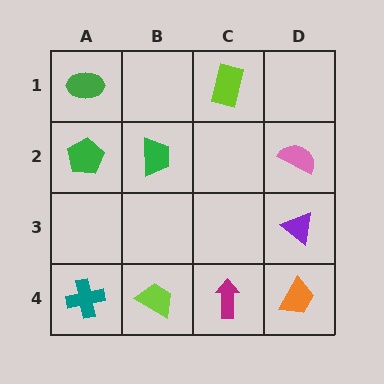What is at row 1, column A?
A green ellipse.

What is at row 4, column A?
A teal cross.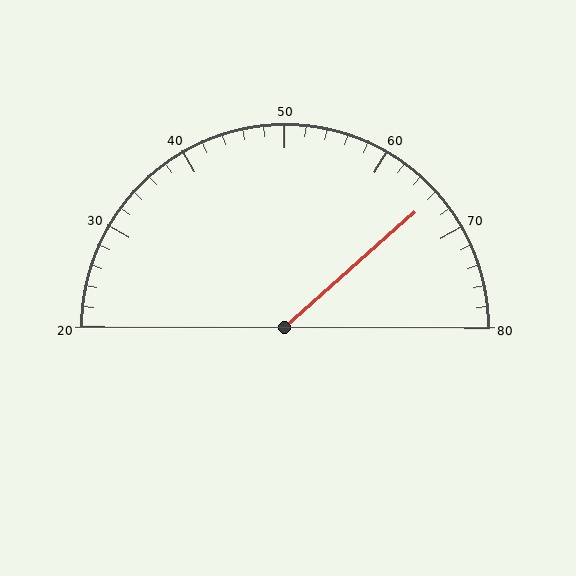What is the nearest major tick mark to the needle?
The nearest major tick mark is 70.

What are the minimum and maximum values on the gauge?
The gauge ranges from 20 to 80.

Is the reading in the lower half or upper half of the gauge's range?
The reading is in the upper half of the range (20 to 80).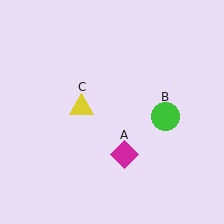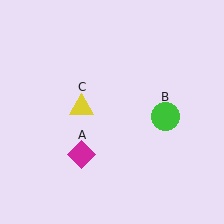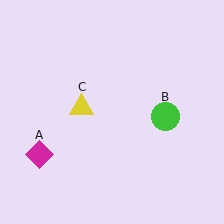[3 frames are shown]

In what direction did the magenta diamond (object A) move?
The magenta diamond (object A) moved left.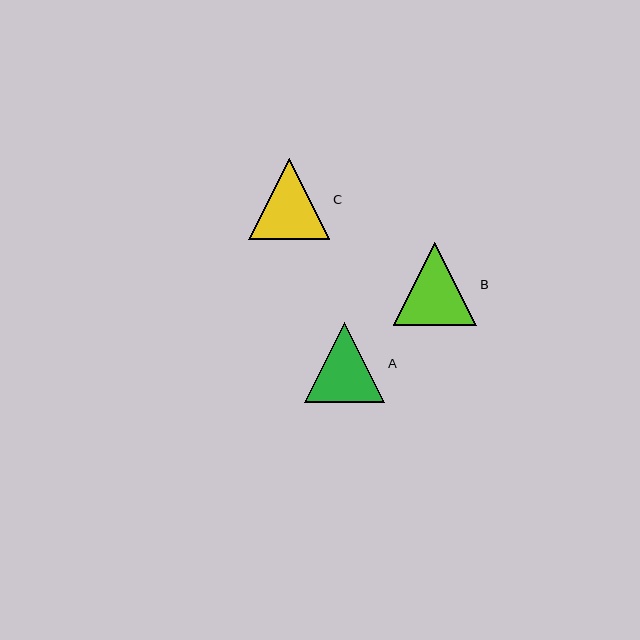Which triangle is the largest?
Triangle B is the largest with a size of approximately 83 pixels.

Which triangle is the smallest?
Triangle A is the smallest with a size of approximately 80 pixels.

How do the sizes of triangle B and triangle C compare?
Triangle B and triangle C are approximately the same size.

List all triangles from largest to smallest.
From largest to smallest: B, C, A.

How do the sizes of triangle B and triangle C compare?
Triangle B and triangle C are approximately the same size.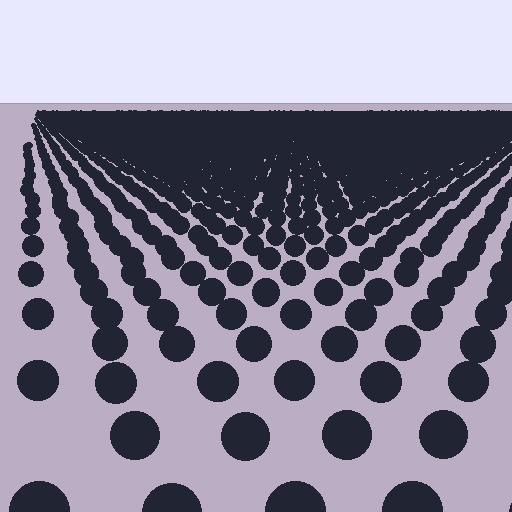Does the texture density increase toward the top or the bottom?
Density increases toward the top.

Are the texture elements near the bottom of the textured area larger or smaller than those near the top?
Larger. Near the bottom, elements are closer to the viewer and appear at a bigger on-screen size.